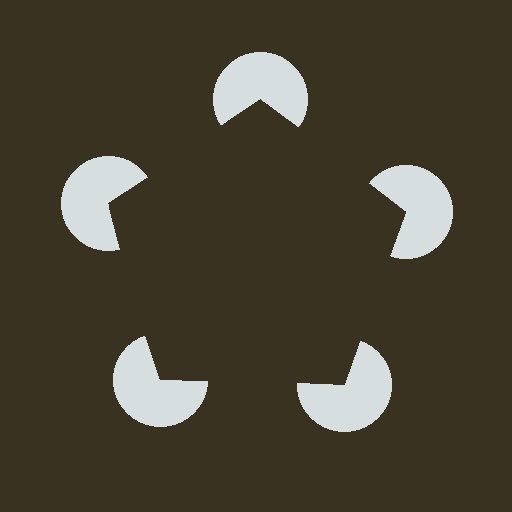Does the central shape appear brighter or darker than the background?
It typically appears slightly darker than the background, even though no actual brightness change is drawn.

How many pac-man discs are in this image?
There are 5 — one at each vertex of the illusory pentagon.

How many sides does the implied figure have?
5 sides.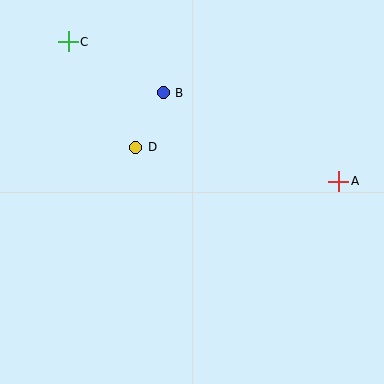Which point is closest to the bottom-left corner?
Point D is closest to the bottom-left corner.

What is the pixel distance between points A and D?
The distance between A and D is 206 pixels.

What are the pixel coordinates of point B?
Point B is at (163, 93).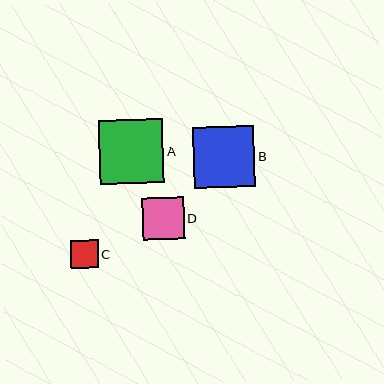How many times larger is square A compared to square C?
Square A is approximately 2.3 times the size of square C.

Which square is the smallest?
Square C is the smallest with a size of approximately 28 pixels.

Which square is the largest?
Square A is the largest with a size of approximately 65 pixels.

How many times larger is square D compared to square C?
Square D is approximately 1.5 times the size of square C.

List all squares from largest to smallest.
From largest to smallest: A, B, D, C.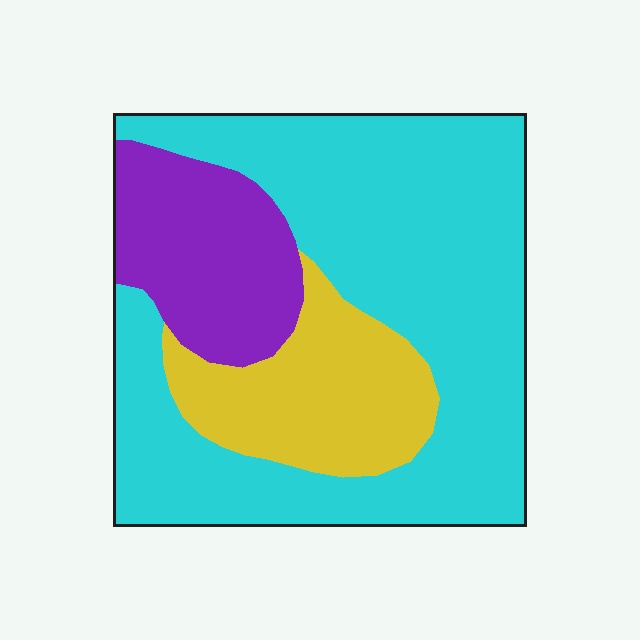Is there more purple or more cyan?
Cyan.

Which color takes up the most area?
Cyan, at roughly 60%.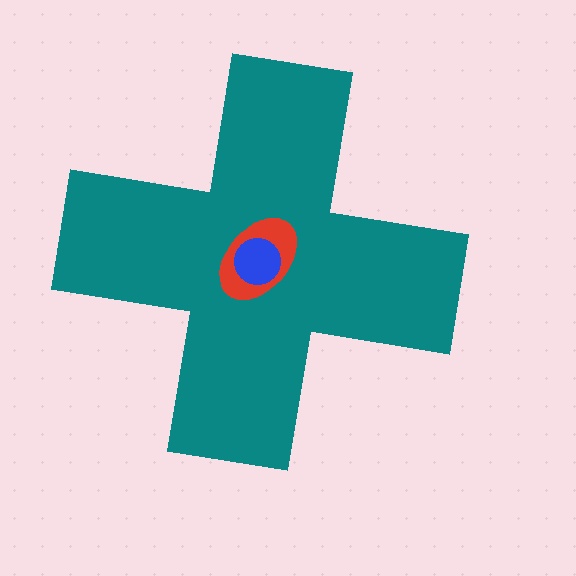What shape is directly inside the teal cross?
The red ellipse.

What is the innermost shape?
The blue circle.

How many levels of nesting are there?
3.